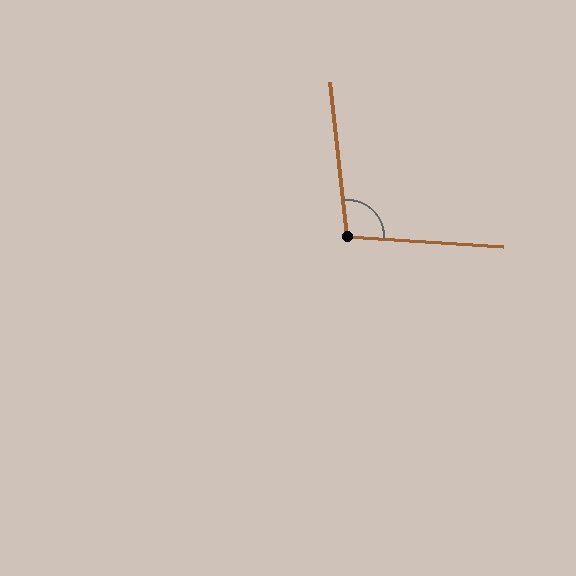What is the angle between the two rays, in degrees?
Approximately 100 degrees.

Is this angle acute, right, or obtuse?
It is obtuse.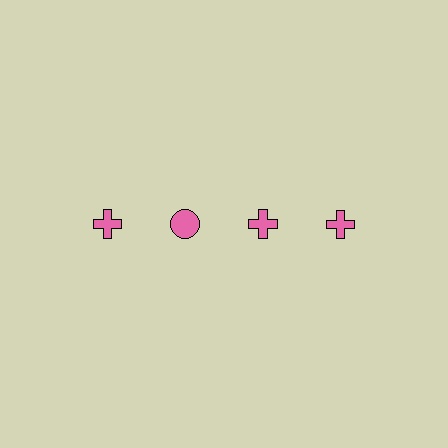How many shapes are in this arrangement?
There are 4 shapes arranged in a grid pattern.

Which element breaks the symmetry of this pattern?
The pink circle in the top row, second from left column breaks the symmetry. All other shapes are pink crosses.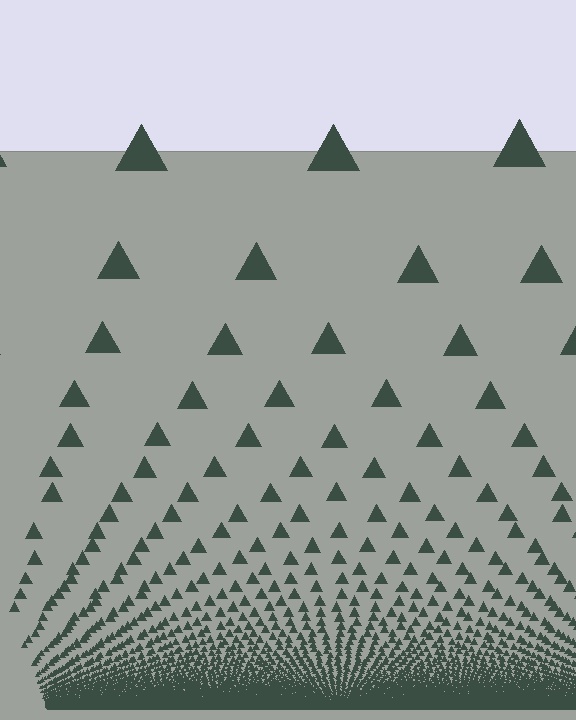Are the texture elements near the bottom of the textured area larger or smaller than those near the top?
Smaller. The gradient is inverted — elements near the bottom are smaller and denser.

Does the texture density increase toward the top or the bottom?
Density increases toward the bottom.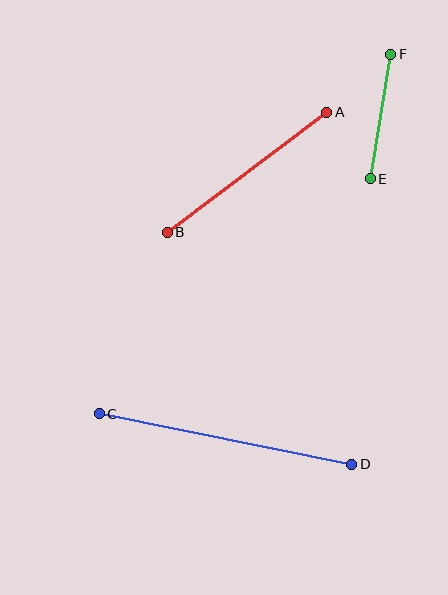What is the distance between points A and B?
The distance is approximately 199 pixels.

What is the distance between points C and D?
The distance is approximately 258 pixels.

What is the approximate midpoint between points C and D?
The midpoint is at approximately (226, 439) pixels.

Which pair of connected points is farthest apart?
Points C and D are farthest apart.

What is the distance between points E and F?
The distance is approximately 126 pixels.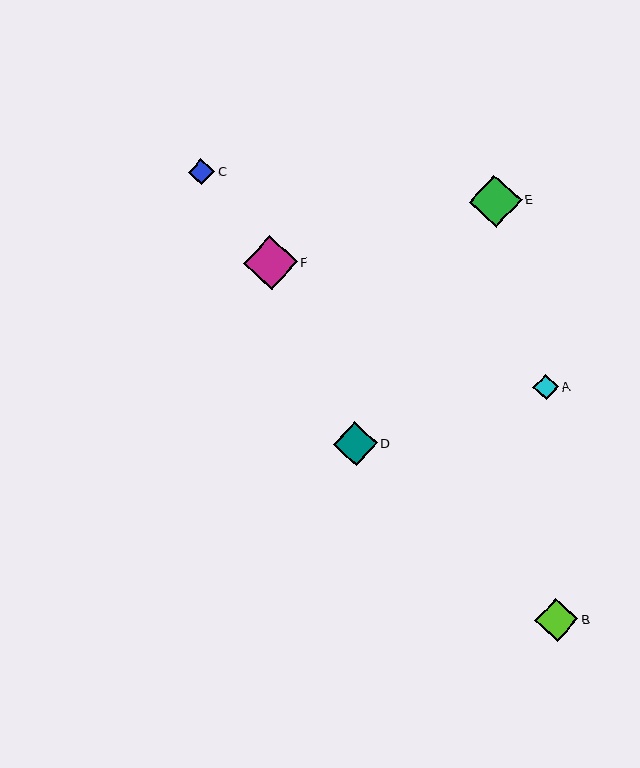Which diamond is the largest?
Diamond F is the largest with a size of approximately 53 pixels.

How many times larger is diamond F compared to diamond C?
Diamond F is approximately 2.1 times the size of diamond C.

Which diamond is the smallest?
Diamond A is the smallest with a size of approximately 26 pixels.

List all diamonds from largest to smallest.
From largest to smallest: F, E, D, B, C, A.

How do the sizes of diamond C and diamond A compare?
Diamond C and diamond A are approximately the same size.